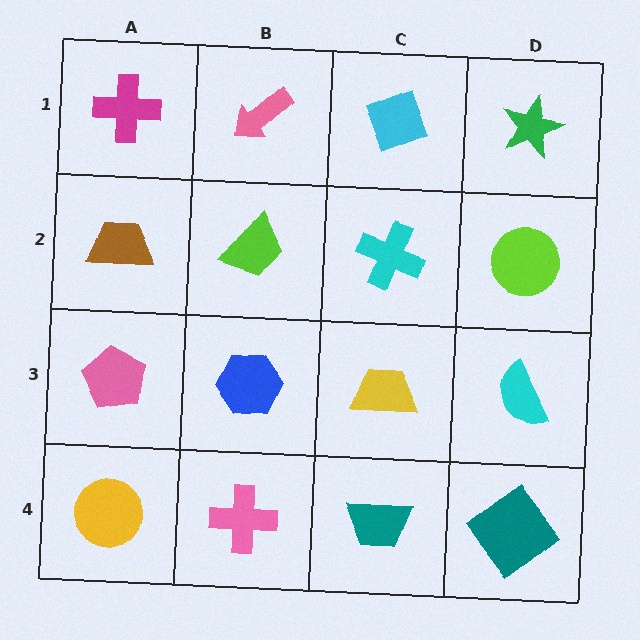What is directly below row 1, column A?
A brown trapezoid.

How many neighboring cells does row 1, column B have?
3.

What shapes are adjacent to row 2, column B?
A pink arrow (row 1, column B), a blue hexagon (row 3, column B), a brown trapezoid (row 2, column A), a cyan cross (row 2, column C).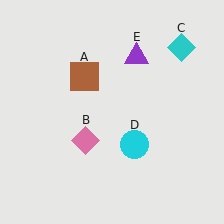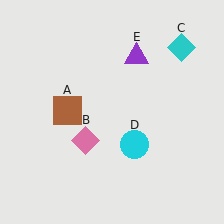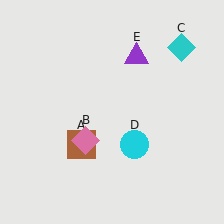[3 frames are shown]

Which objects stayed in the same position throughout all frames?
Pink diamond (object B) and cyan diamond (object C) and cyan circle (object D) and purple triangle (object E) remained stationary.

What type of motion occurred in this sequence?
The brown square (object A) rotated counterclockwise around the center of the scene.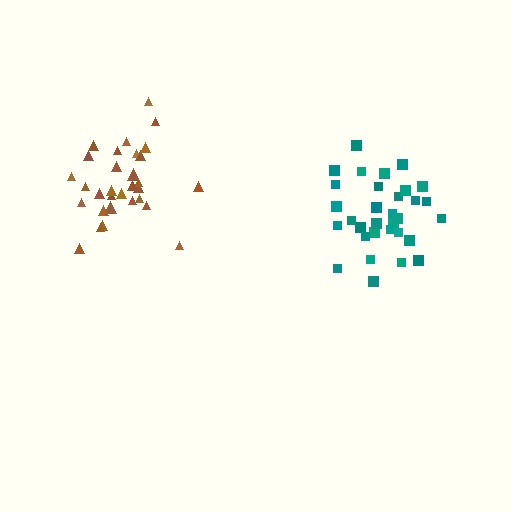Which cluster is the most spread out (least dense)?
Teal.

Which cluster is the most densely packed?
Brown.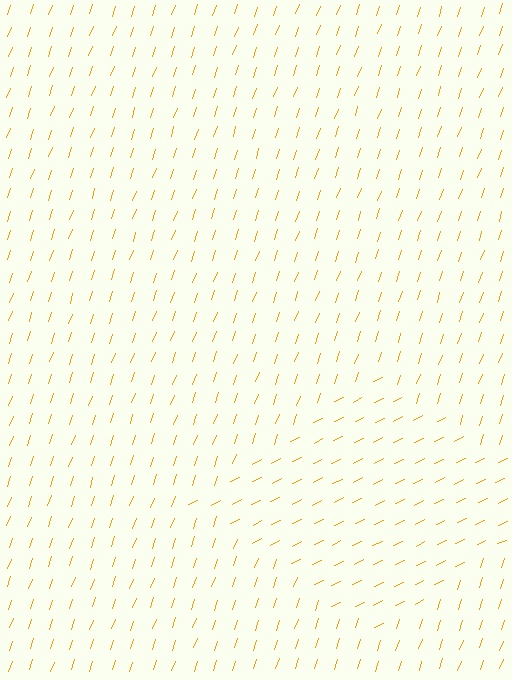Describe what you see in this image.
The image is filled with small orange line segments. A diamond region in the image has lines oriented differently from the surrounding lines, creating a visible texture boundary.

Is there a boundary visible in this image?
Yes, there is a texture boundary formed by a change in line orientation.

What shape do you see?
I see a diamond.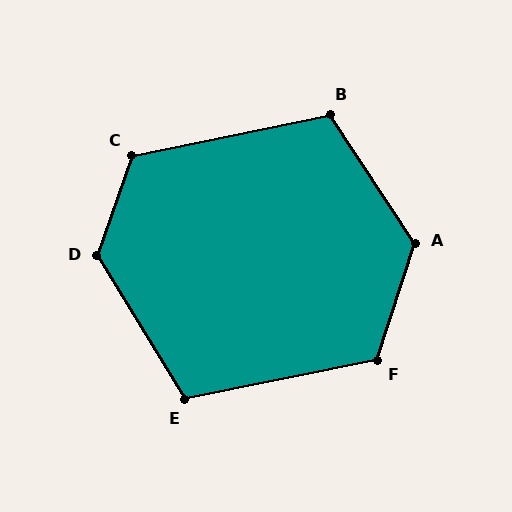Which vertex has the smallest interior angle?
E, at approximately 110 degrees.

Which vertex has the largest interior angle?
D, at approximately 129 degrees.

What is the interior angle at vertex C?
Approximately 121 degrees (obtuse).